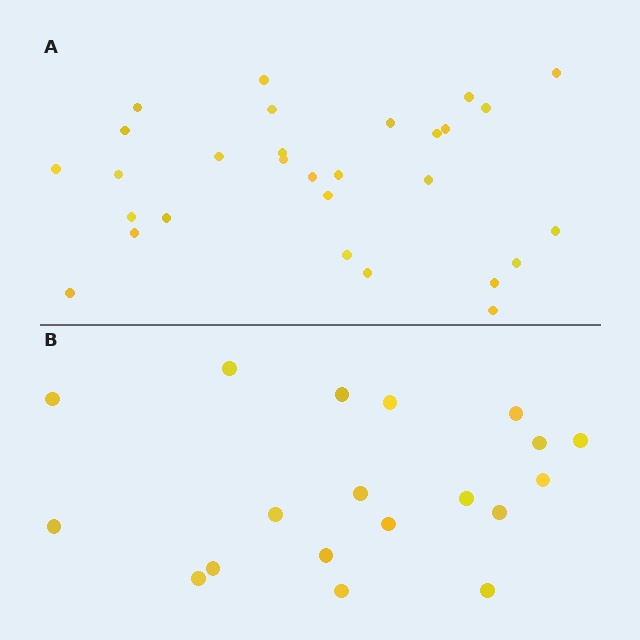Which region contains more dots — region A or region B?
Region A (the top region) has more dots.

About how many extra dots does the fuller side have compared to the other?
Region A has roughly 10 or so more dots than region B.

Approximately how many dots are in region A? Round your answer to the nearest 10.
About 30 dots. (The exact count is 29, which rounds to 30.)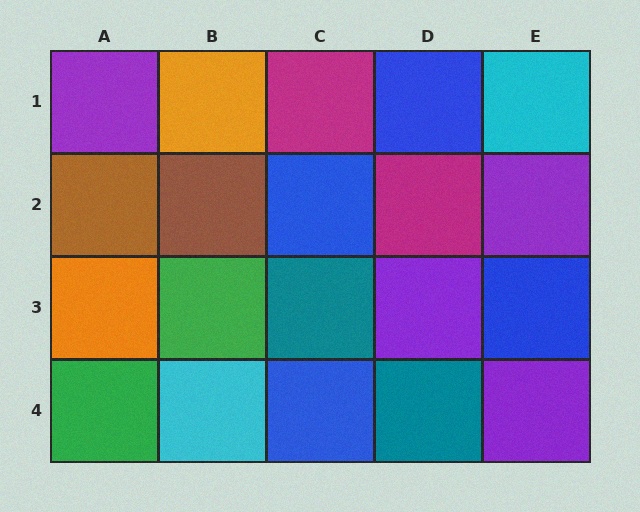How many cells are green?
2 cells are green.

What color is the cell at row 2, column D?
Magenta.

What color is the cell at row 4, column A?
Green.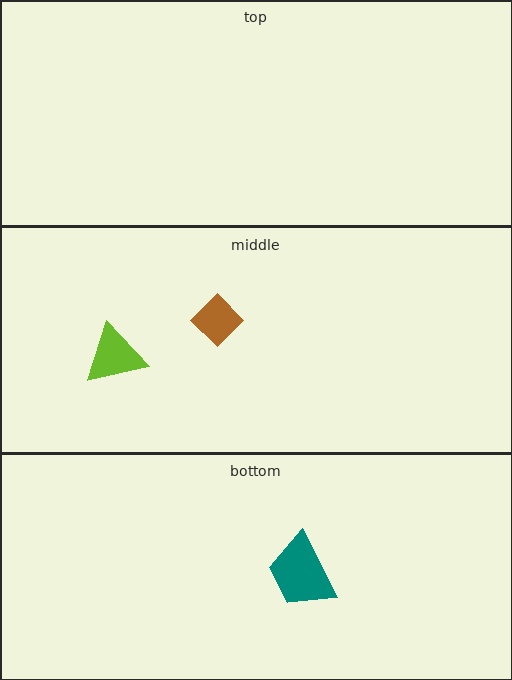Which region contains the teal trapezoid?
The bottom region.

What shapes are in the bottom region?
The teal trapezoid.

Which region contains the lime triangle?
The middle region.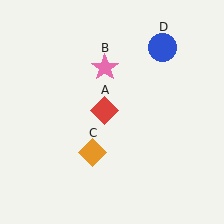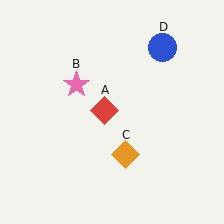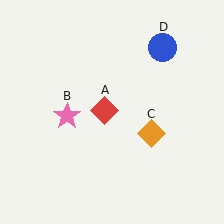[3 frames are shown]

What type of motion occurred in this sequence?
The pink star (object B), orange diamond (object C) rotated counterclockwise around the center of the scene.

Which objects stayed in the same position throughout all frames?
Red diamond (object A) and blue circle (object D) remained stationary.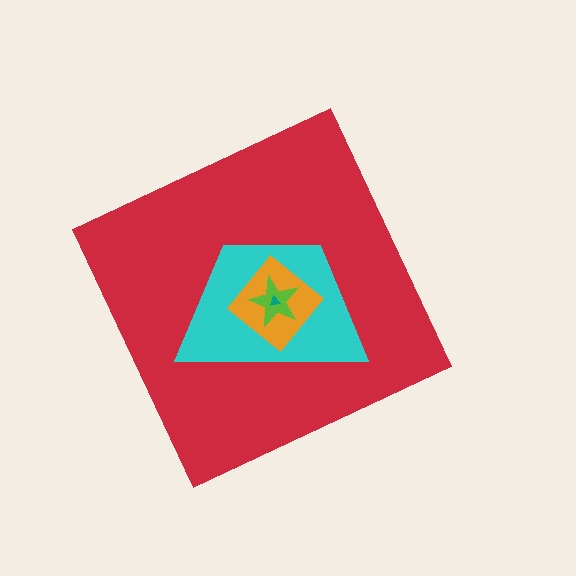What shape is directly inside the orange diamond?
The lime star.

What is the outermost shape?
The red diamond.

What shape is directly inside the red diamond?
The cyan trapezoid.